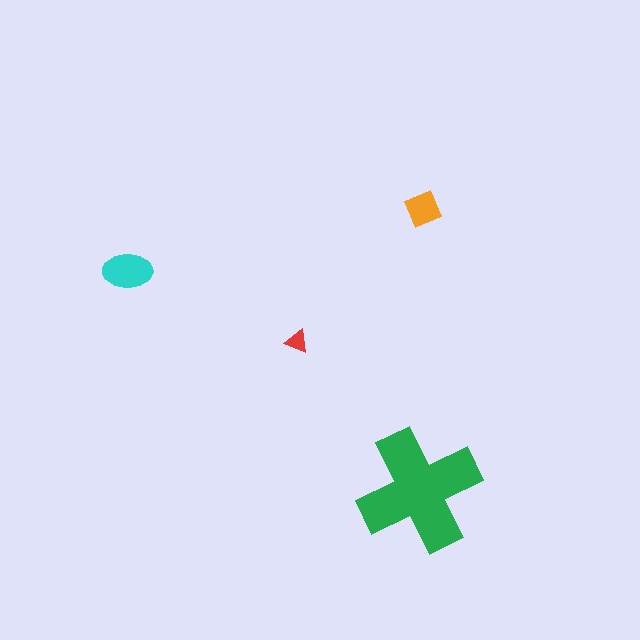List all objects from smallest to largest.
The red triangle, the orange square, the cyan ellipse, the green cross.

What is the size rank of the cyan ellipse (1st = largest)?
2nd.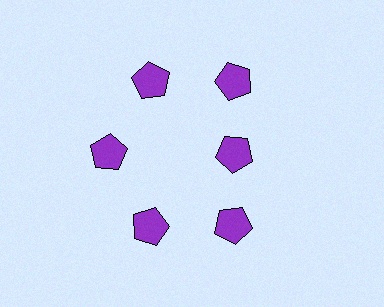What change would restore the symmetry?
The symmetry would be restored by moving it outward, back onto the ring so that all 6 pentagons sit at equal angles and equal distance from the center.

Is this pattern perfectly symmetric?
No. The 6 purple pentagons are arranged in a ring, but one element near the 3 o'clock position is pulled inward toward the center, breaking the 6-fold rotational symmetry.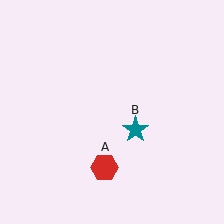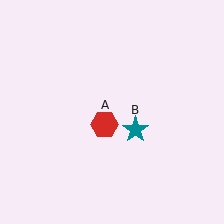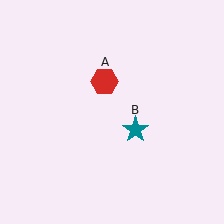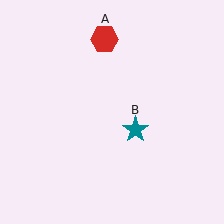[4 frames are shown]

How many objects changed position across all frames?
1 object changed position: red hexagon (object A).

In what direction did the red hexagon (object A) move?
The red hexagon (object A) moved up.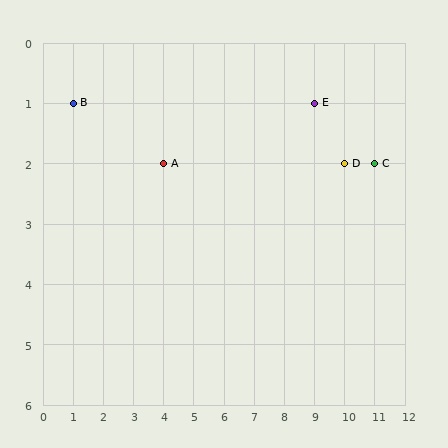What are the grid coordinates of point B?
Point B is at grid coordinates (1, 1).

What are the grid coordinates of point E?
Point E is at grid coordinates (9, 1).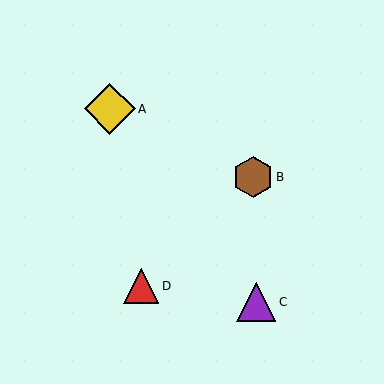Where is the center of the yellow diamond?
The center of the yellow diamond is at (110, 109).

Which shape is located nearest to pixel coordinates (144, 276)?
The red triangle (labeled D) at (141, 286) is nearest to that location.